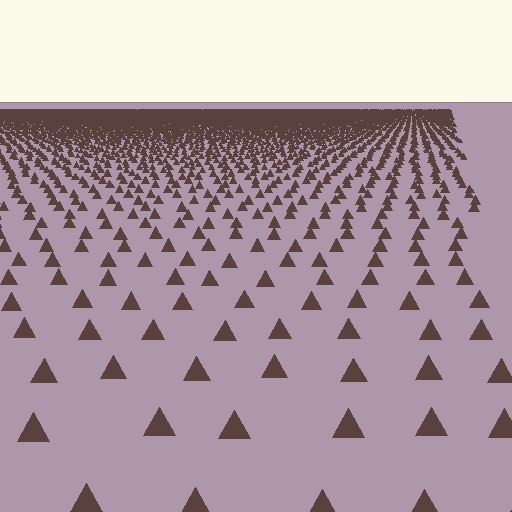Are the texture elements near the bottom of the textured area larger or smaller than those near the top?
Larger. Near the bottom, elements are closer to the viewer and appear at a bigger on-screen size.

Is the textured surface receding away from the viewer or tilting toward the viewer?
The surface is receding away from the viewer. Texture elements get smaller and denser toward the top.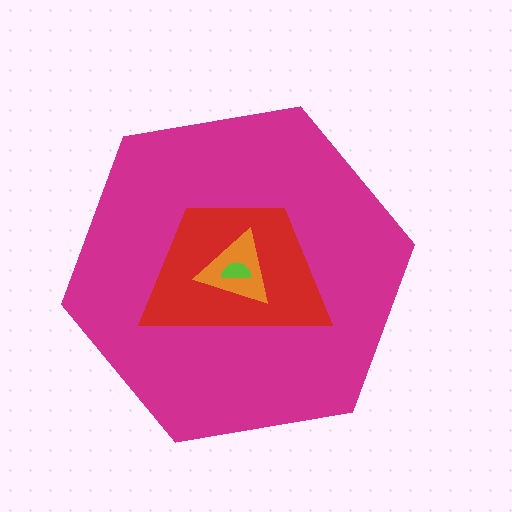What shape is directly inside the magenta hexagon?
The red trapezoid.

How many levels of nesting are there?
4.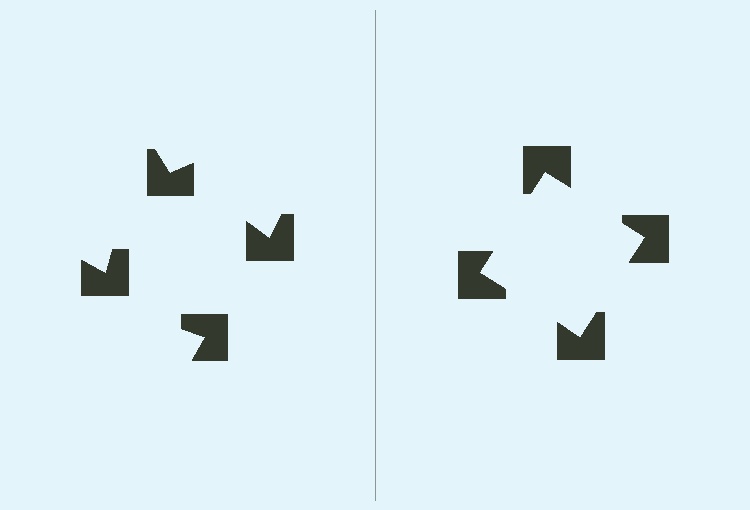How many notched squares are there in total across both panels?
8 — 4 on each side.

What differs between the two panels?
The notched squares are positioned identically on both sides; only the wedge orientations differ. On the right they align to a square; on the left they are misaligned.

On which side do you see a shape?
An illusory square appears on the right side. On the left side the wedge cuts are rotated, so no coherent shape forms.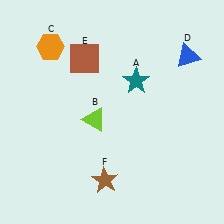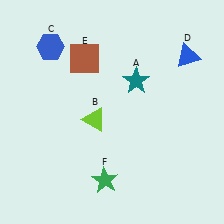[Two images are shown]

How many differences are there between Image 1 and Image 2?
There are 2 differences between the two images.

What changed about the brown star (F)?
In Image 1, F is brown. In Image 2, it changed to green.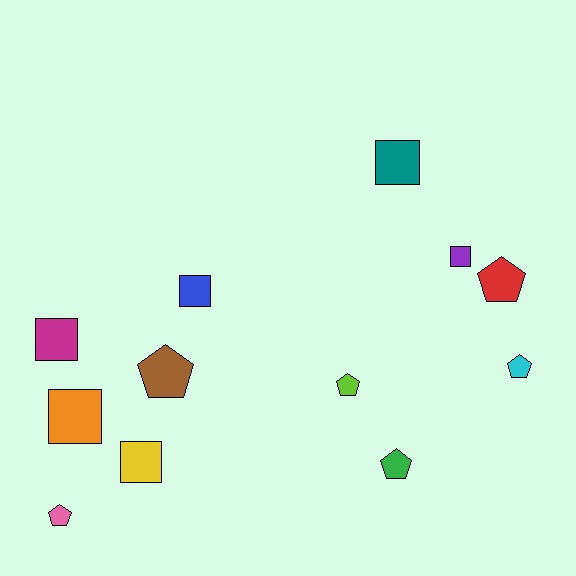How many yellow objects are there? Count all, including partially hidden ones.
There is 1 yellow object.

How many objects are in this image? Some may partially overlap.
There are 12 objects.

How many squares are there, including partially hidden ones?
There are 6 squares.